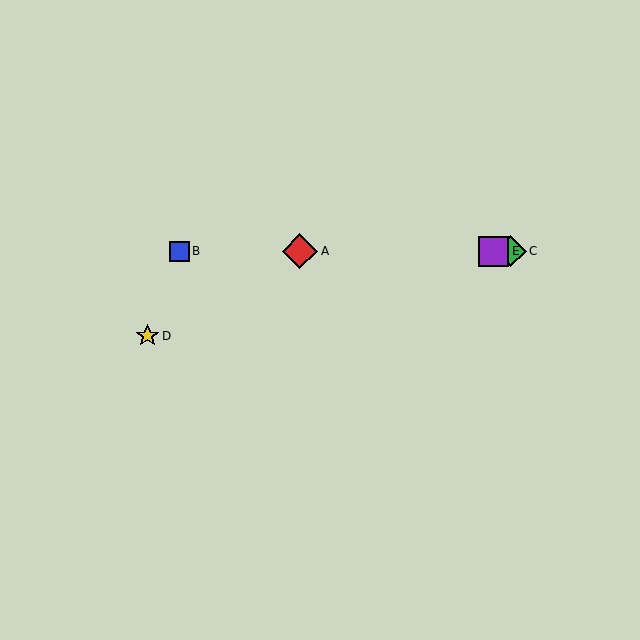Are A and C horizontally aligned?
Yes, both are at y≈251.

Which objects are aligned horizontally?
Objects A, B, C, E are aligned horizontally.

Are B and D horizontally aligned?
No, B is at y≈251 and D is at y≈336.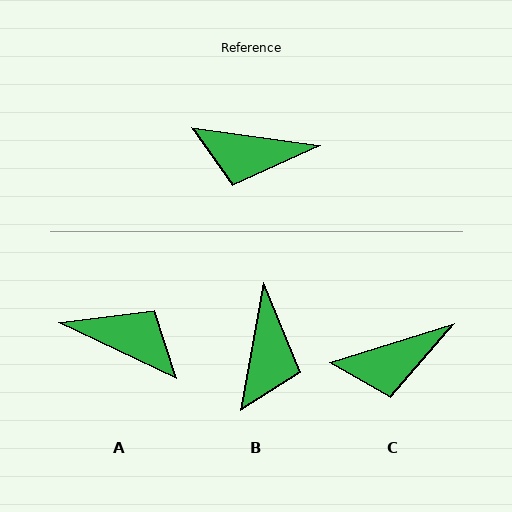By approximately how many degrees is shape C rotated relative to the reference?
Approximately 25 degrees counter-clockwise.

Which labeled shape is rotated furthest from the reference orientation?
A, about 163 degrees away.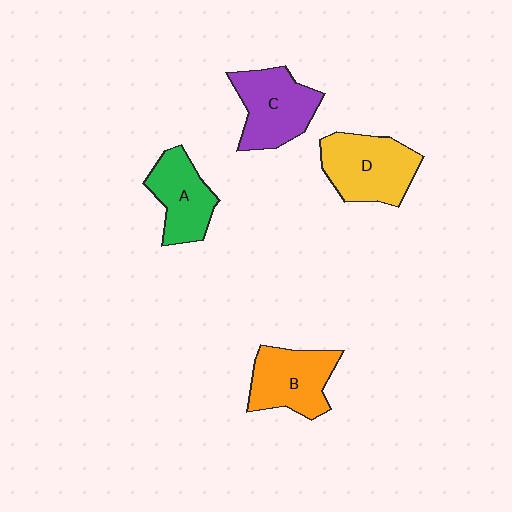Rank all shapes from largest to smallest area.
From largest to smallest: D (yellow), C (purple), B (orange), A (green).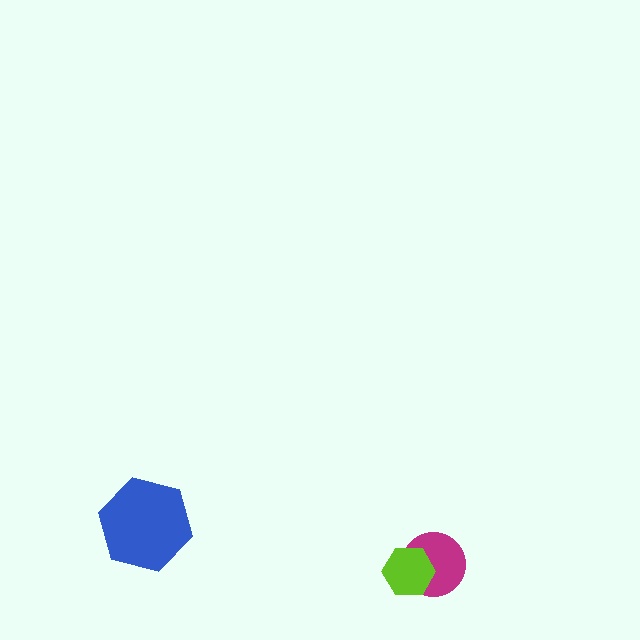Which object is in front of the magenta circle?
The lime hexagon is in front of the magenta circle.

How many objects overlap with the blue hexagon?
0 objects overlap with the blue hexagon.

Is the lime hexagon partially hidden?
No, no other shape covers it.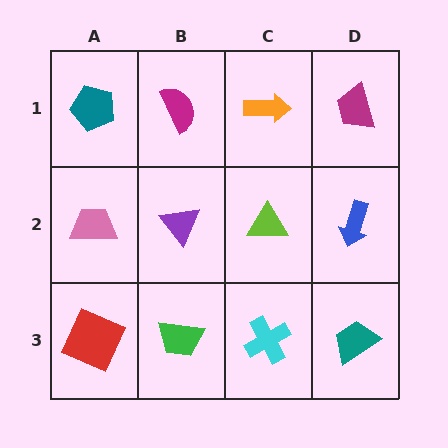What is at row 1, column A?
A teal pentagon.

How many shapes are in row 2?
4 shapes.